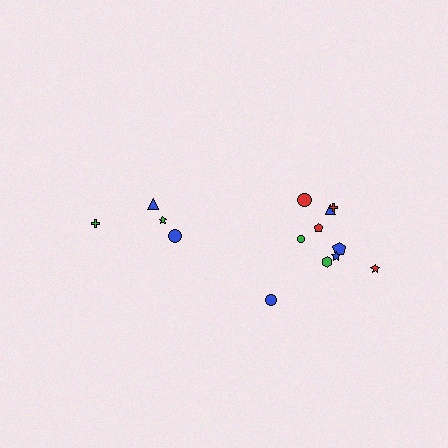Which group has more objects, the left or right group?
The right group.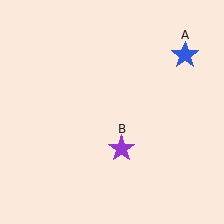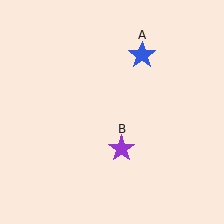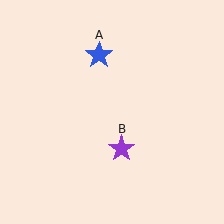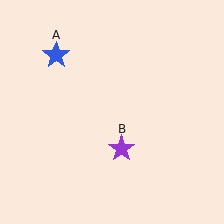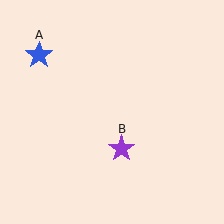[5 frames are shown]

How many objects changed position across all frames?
1 object changed position: blue star (object A).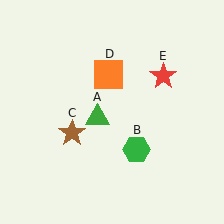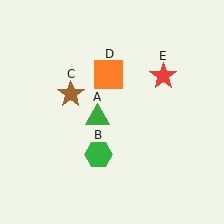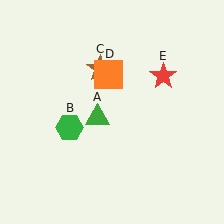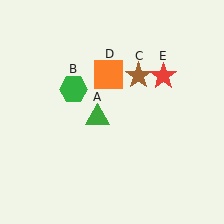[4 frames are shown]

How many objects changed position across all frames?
2 objects changed position: green hexagon (object B), brown star (object C).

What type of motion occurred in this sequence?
The green hexagon (object B), brown star (object C) rotated clockwise around the center of the scene.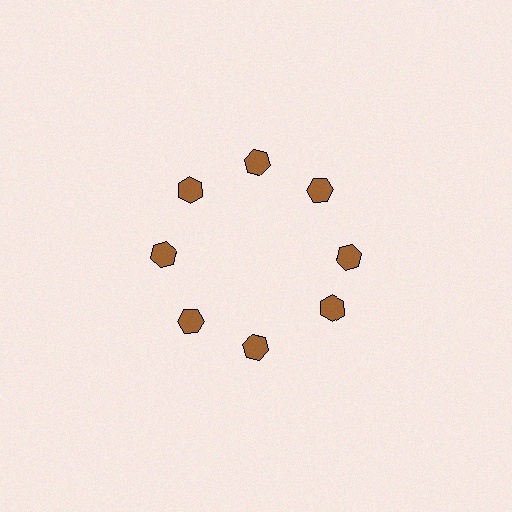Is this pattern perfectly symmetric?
No. The 8 brown hexagons are arranged in a ring, but one element near the 4 o'clock position is rotated out of alignment along the ring, breaking the 8-fold rotational symmetry.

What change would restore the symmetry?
The symmetry would be restored by rotating it back into even spacing with its neighbors so that all 8 hexagons sit at equal angles and equal distance from the center.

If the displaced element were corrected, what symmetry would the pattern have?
It would have 8-fold rotational symmetry — the pattern would map onto itself every 45 degrees.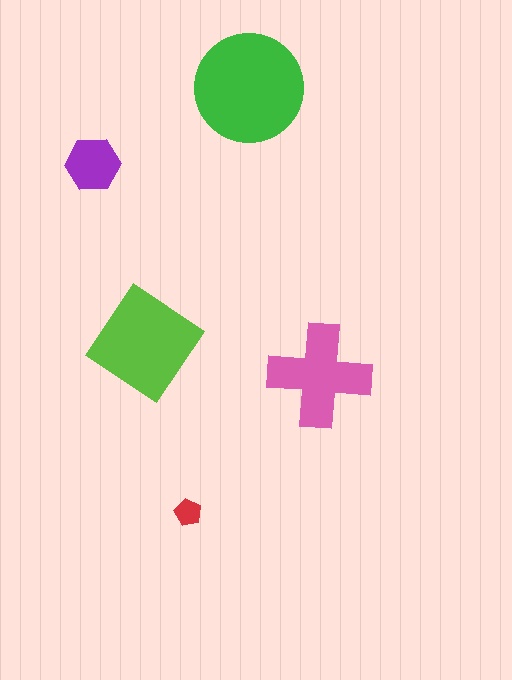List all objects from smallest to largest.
The red pentagon, the purple hexagon, the pink cross, the lime diamond, the green circle.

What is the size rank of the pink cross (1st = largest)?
3rd.